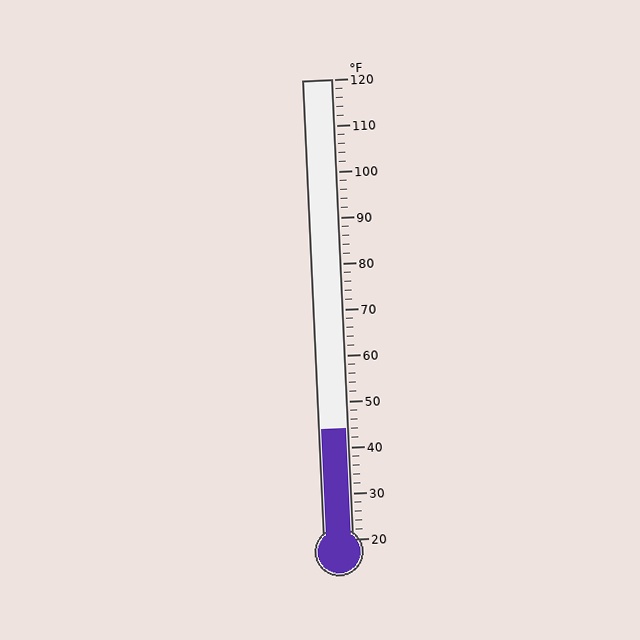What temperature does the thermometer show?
The thermometer shows approximately 44°F.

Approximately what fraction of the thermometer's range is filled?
The thermometer is filled to approximately 25% of its range.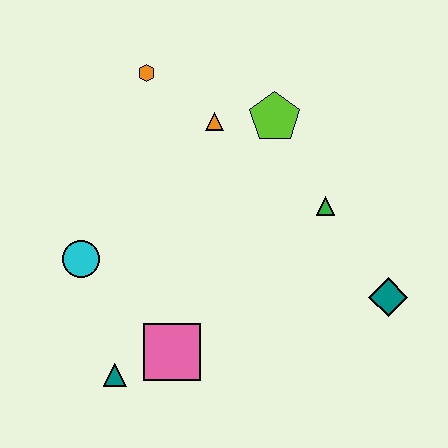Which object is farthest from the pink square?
The orange hexagon is farthest from the pink square.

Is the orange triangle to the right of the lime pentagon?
No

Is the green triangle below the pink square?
No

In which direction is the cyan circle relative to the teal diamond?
The cyan circle is to the left of the teal diamond.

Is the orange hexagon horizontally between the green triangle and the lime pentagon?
No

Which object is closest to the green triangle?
The lime pentagon is closest to the green triangle.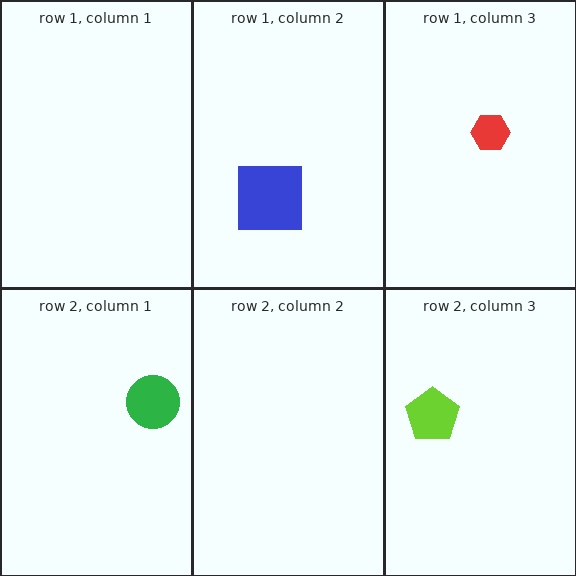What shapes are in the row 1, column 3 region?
The red hexagon.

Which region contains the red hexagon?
The row 1, column 3 region.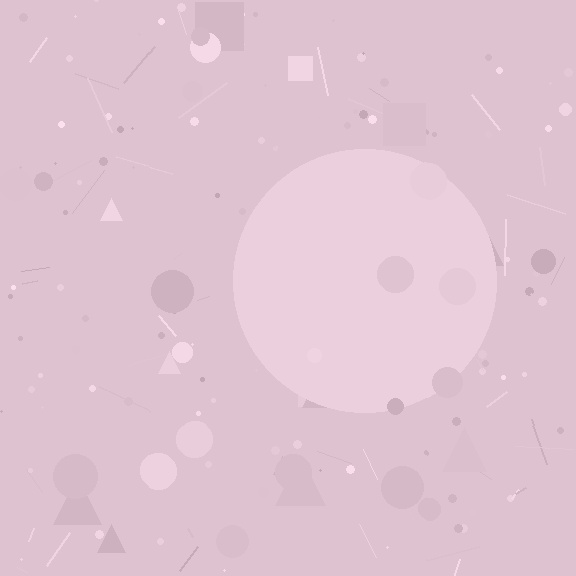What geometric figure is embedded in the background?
A circle is embedded in the background.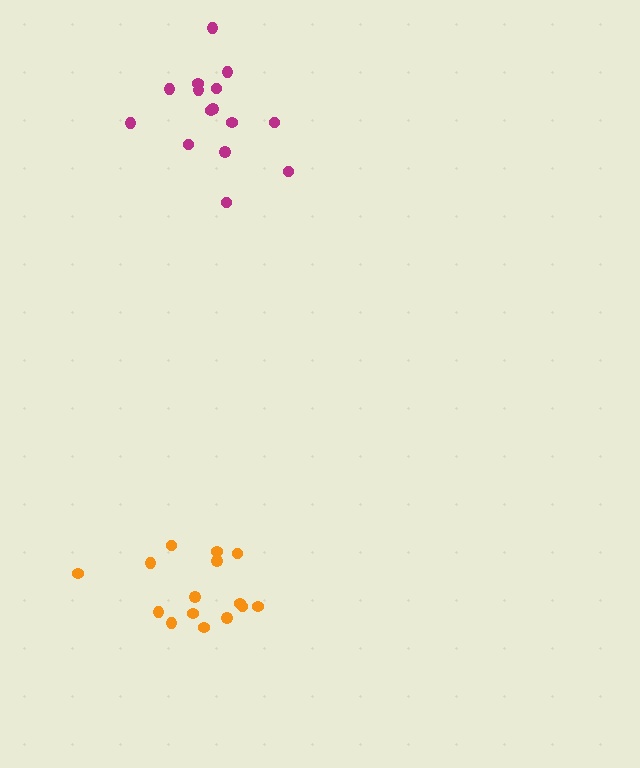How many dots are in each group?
Group 1: 15 dots, Group 2: 15 dots (30 total).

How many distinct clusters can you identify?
There are 2 distinct clusters.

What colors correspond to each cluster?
The clusters are colored: orange, magenta.